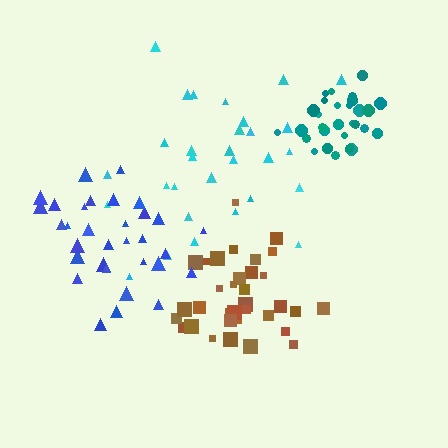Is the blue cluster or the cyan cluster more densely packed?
Blue.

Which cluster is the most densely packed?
Teal.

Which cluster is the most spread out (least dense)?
Cyan.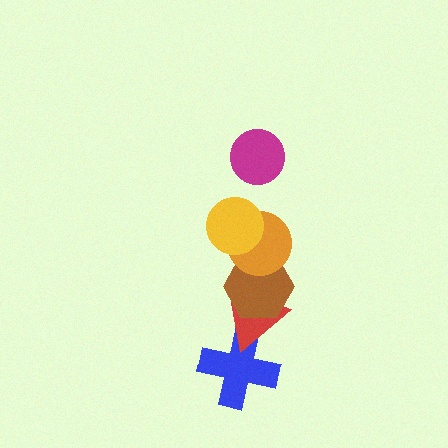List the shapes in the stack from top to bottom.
From top to bottom: the magenta circle, the yellow circle, the orange circle, the brown hexagon, the red triangle, the blue cross.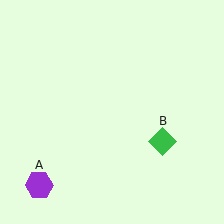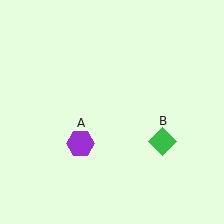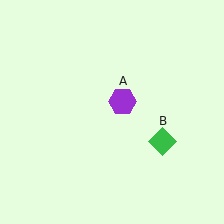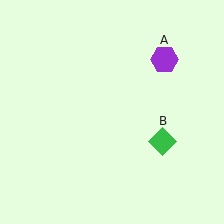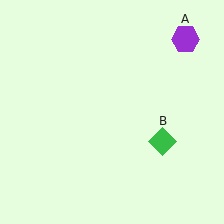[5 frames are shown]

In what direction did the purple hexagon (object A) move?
The purple hexagon (object A) moved up and to the right.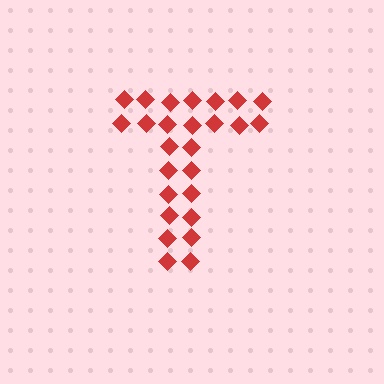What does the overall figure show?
The overall figure shows the letter T.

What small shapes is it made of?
It is made of small diamonds.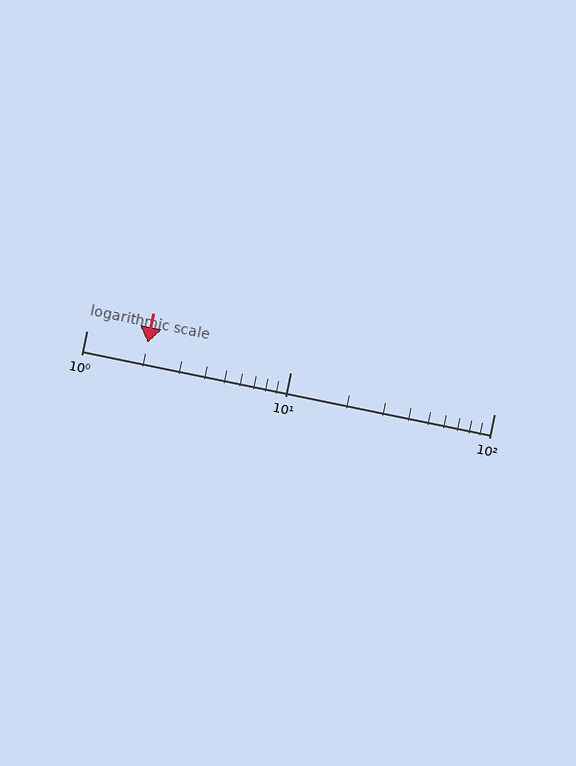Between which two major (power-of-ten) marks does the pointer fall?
The pointer is between 1 and 10.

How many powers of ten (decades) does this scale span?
The scale spans 2 decades, from 1 to 100.